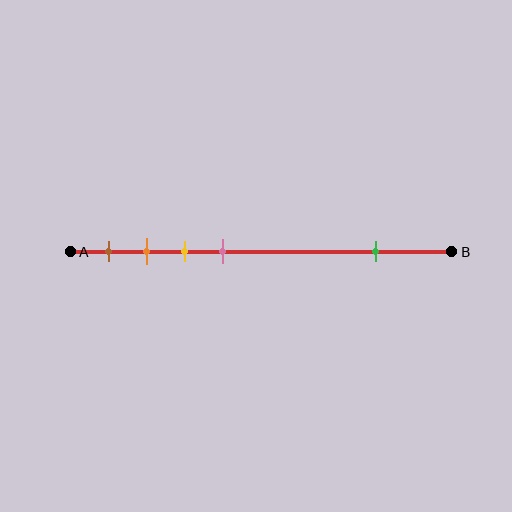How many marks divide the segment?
There are 5 marks dividing the segment.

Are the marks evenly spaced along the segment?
No, the marks are not evenly spaced.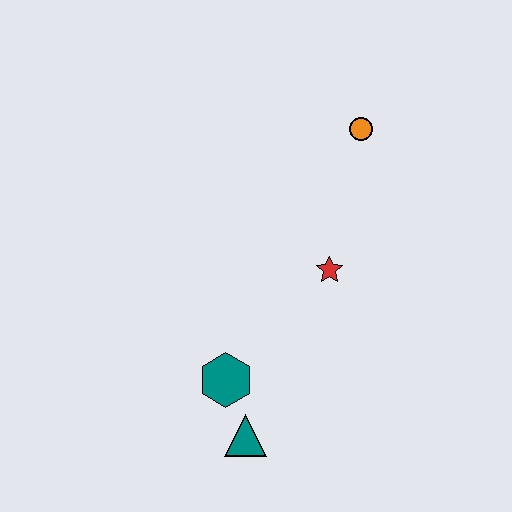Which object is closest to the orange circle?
The red star is closest to the orange circle.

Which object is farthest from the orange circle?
The teal triangle is farthest from the orange circle.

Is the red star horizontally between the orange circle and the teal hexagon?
Yes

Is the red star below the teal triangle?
No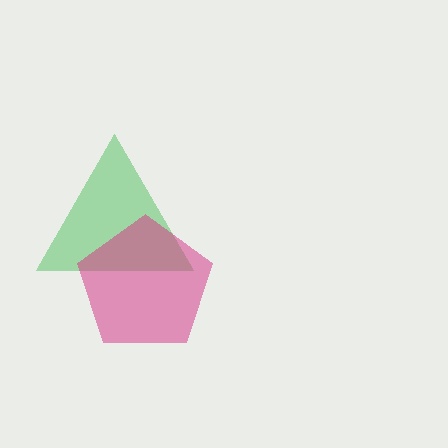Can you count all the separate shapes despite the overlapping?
Yes, there are 2 separate shapes.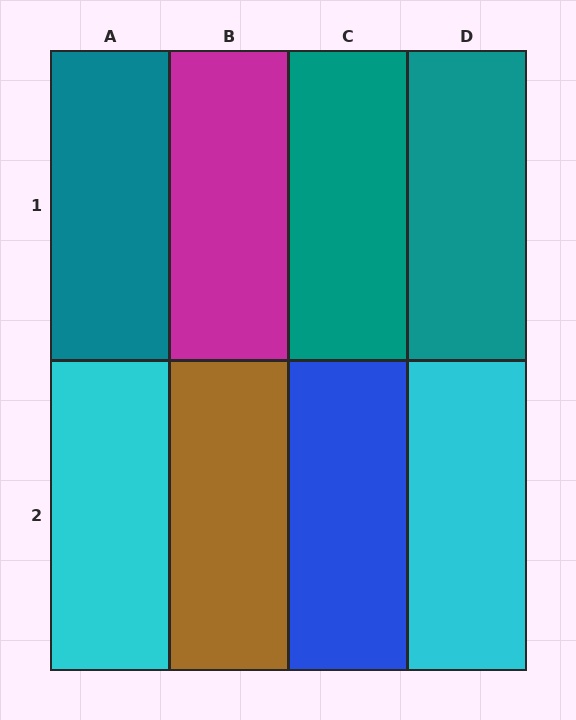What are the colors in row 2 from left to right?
Cyan, brown, blue, cyan.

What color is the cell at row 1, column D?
Teal.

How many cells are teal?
3 cells are teal.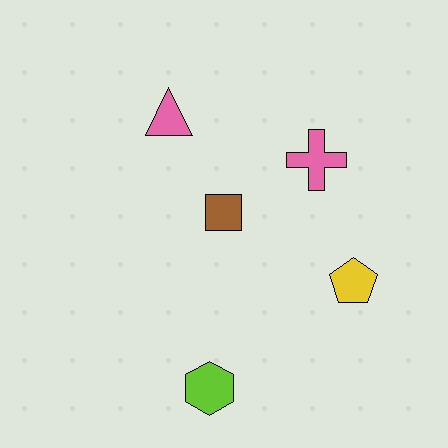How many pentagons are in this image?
There is 1 pentagon.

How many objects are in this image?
There are 5 objects.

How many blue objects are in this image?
There are no blue objects.